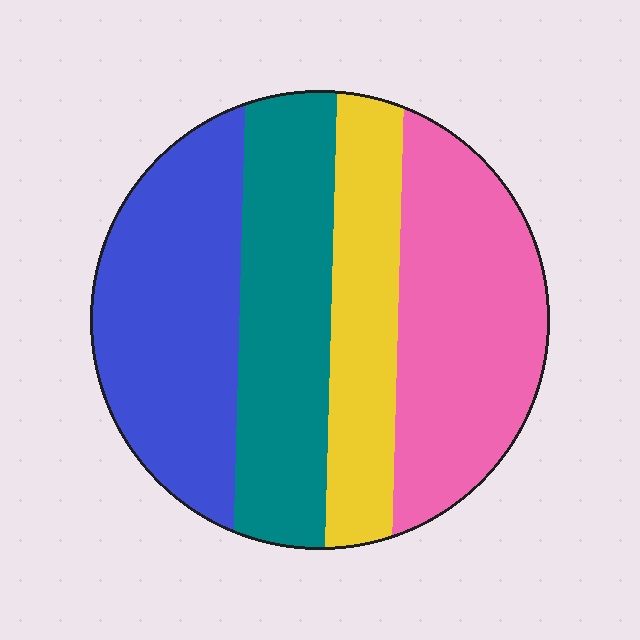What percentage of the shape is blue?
Blue covers 28% of the shape.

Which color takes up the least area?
Yellow, at roughly 20%.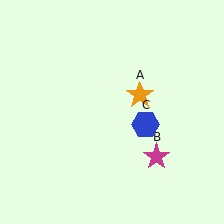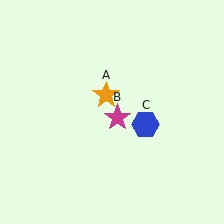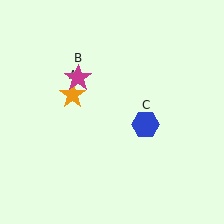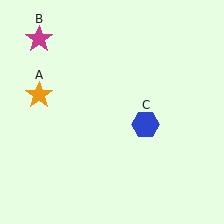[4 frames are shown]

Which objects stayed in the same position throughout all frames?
Blue hexagon (object C) remained stationary.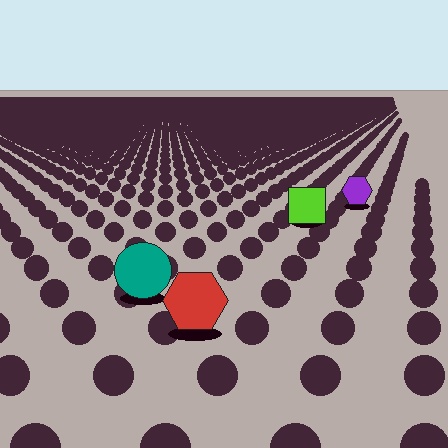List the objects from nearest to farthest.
From nearest to farthest: the red hexagon, the teal circle, the lime square, the purple hexagon.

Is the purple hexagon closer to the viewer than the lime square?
No. The lime square is closer — you can tell from the texture gradient: the ground texture is coarser near it.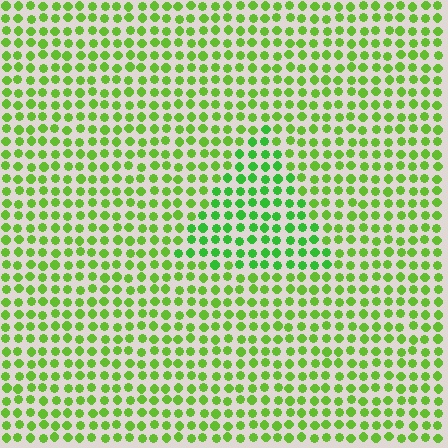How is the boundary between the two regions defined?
The boundary is defined purely by a slight shift in hue (about 23 degrees). Spacing, size, and orientation are identical on both sides.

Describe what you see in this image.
The image is filled with small lime elements in a uniform arrangement. A triangle-shaped region is visible where the elements are tinted to a slightly different hue, forming a subtle color boundary.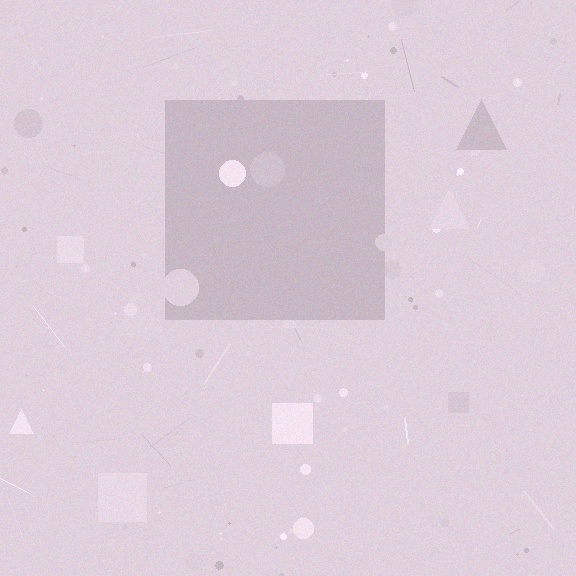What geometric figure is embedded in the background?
A square is embedded in the background.